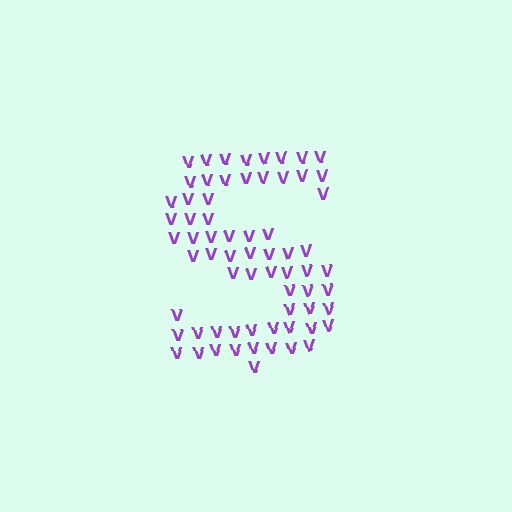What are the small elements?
The small elements are letter V's.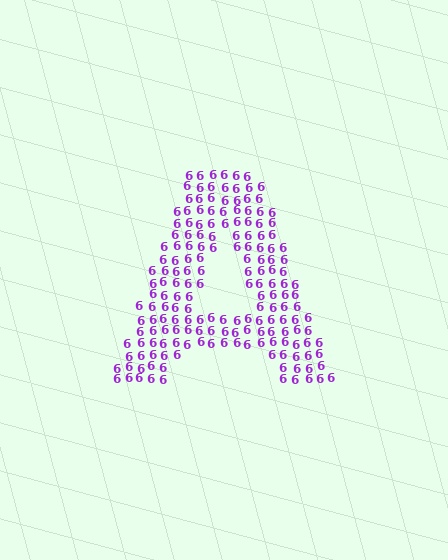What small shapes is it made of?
It is made of small digit 6's.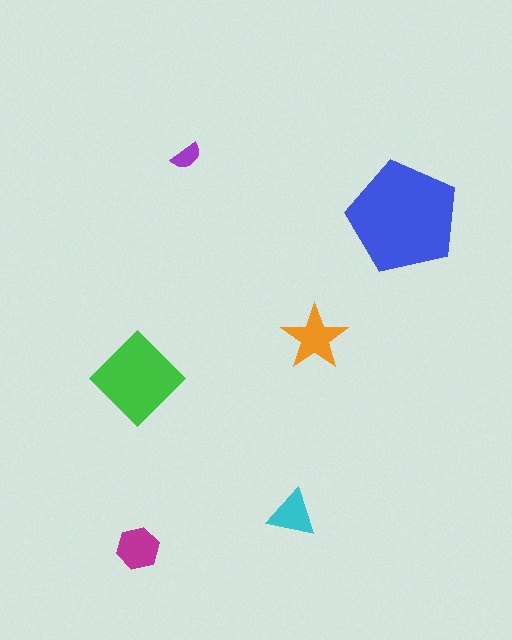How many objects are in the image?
There are 6 objects in the image.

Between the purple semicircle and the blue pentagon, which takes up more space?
The blue pentagon.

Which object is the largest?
The blue pentagon.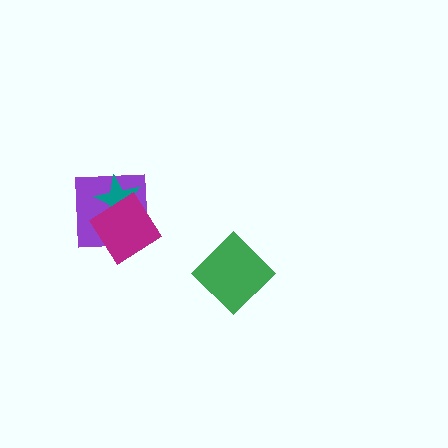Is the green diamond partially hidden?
No, no other shape covers it.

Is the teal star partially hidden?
Yes, it is partially covered by another shape.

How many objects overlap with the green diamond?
0 objects overlap with the green diamond.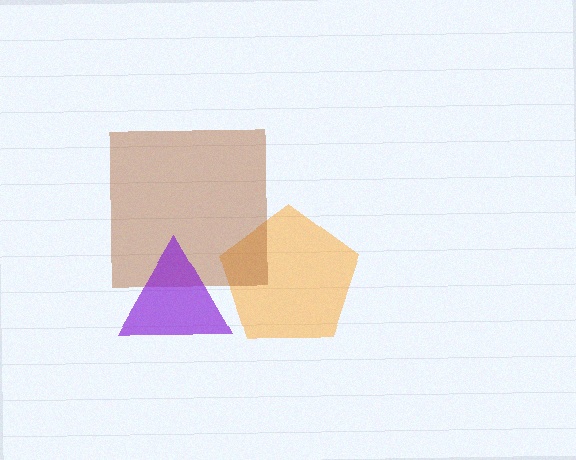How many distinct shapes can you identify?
There are 3 distinct shapes: an orange pentagon, a brown square, a purple triangle.